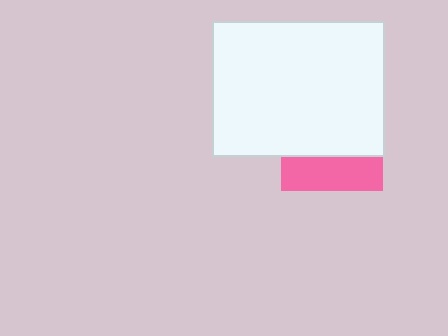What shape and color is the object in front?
The object in front is a white rectangle.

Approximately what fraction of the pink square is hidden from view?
Roughly 67% of the pink square is hidden behind the white rectangle.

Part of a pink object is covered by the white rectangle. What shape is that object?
It is a square.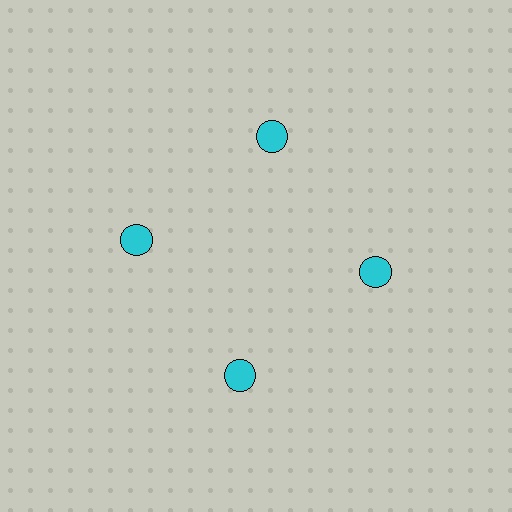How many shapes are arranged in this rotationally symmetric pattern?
There are 4 shapes, arranged in 4 groups of 1.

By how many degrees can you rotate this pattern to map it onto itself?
The pattern maps onto itself every 90 degrees of rotation.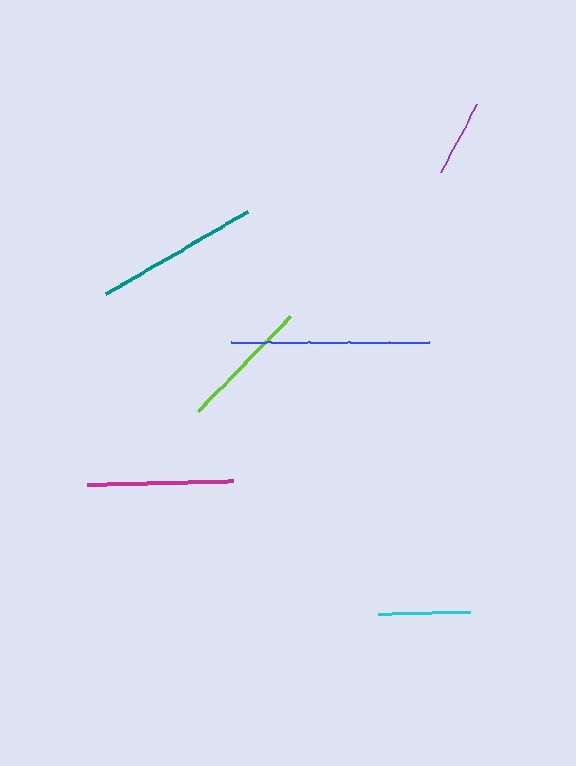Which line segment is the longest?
The blue line is the longest at approximately 198 pixels.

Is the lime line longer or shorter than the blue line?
The blue line is longer than the lime line.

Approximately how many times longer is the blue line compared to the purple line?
The blue line is approximately 2.6 times the length of the purple line.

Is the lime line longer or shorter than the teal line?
The teal line is longer than the lime line.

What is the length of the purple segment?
The purple segment is approximately 77 pixels long.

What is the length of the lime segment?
The lime segment is approximately 133 pixels long.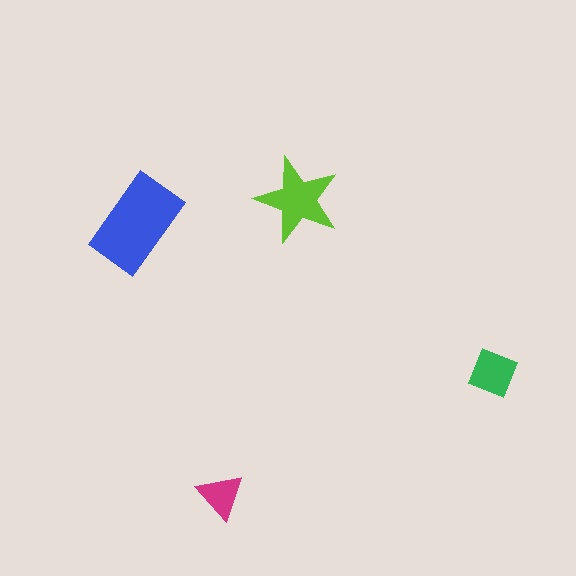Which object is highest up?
The lime star is topmost.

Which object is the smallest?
The magenta triangle.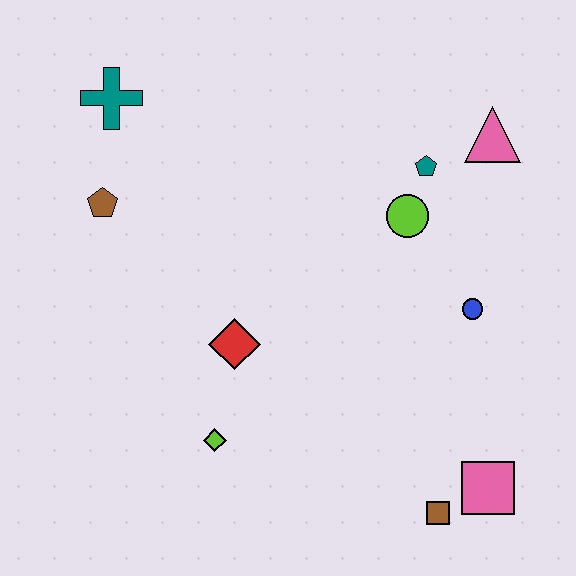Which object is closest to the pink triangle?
The teal pentagon is closest to the pink triangle.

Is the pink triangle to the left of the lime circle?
No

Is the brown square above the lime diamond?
No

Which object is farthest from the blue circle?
The teal cross is farthest from the blue circle.